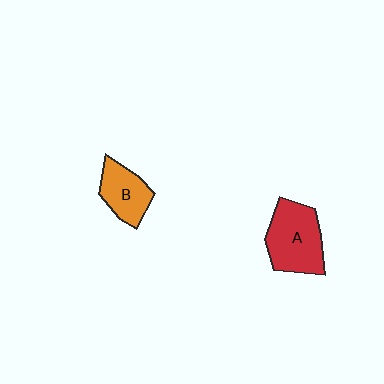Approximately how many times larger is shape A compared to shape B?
Approximately 1.5 times.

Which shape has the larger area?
Shape A (red).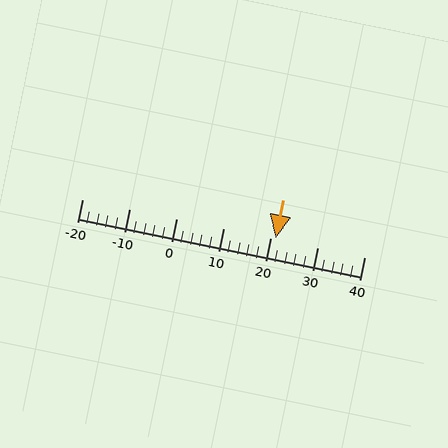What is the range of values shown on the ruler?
The ruler shows values from -20 to 40.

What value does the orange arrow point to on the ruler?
The orange arrow points to approximately 21.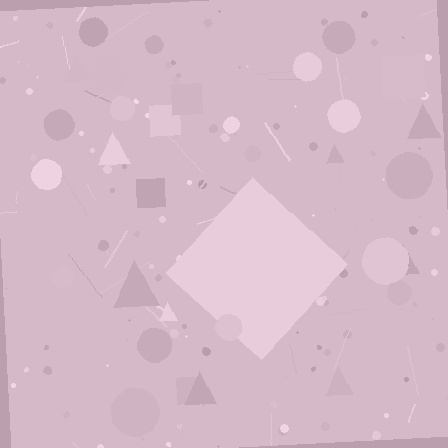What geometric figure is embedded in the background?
A diamond is embedded in the background.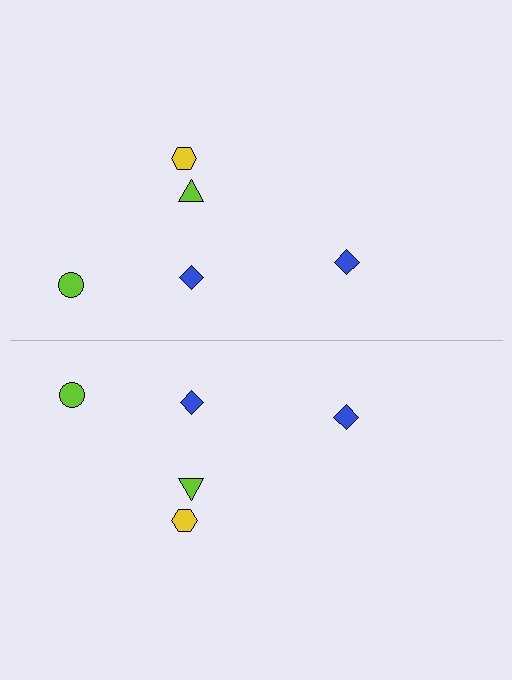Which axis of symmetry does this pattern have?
The pattern has a horizontal axis of symmetry running through the center of the image.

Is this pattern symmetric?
Yes, this pattern has bilateral (reflection) symmetry.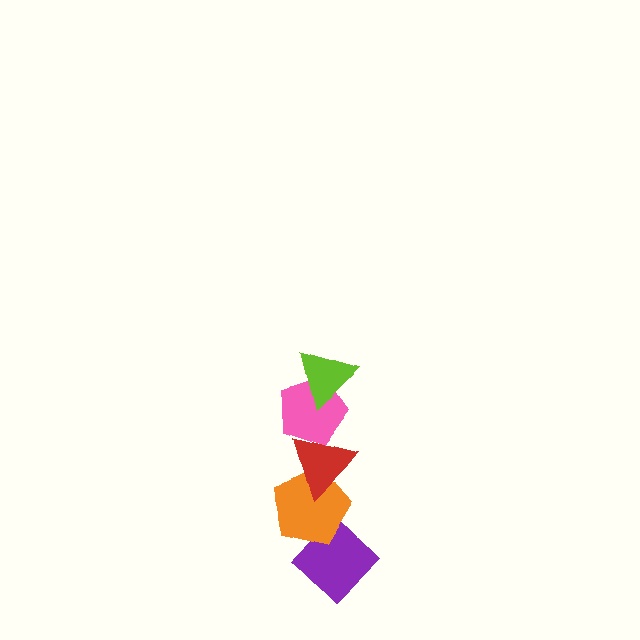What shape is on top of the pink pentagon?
The lime triangle is on top of the pink pentagon.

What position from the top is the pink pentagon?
The pink pentagon is 2nd from the top.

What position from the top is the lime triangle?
The lime triangle is 1st from the top.